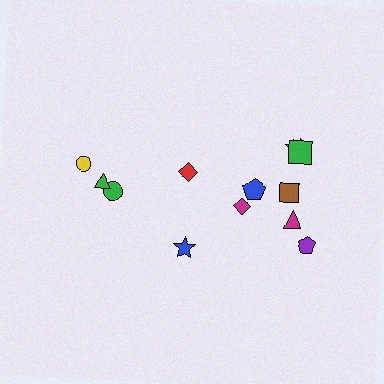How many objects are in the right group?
There are 8 objects.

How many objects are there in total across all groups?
There are 13 objects.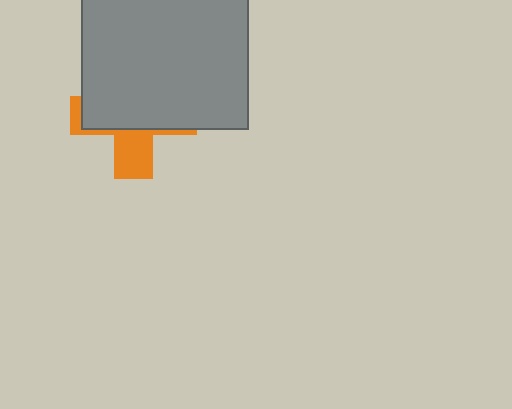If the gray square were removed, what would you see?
You would see the complete orange cross.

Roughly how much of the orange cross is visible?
A small part of it is visible (roughly 34%).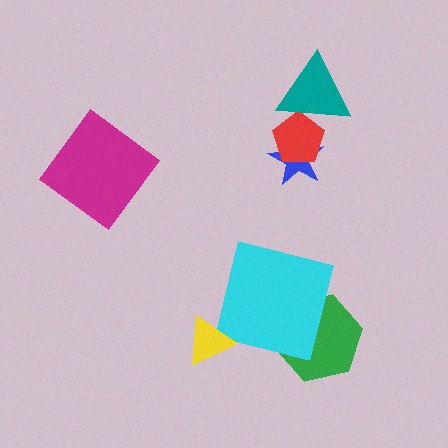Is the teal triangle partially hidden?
No, no other shape covers it.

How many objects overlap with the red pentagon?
2 objects overlap with the red pentagon.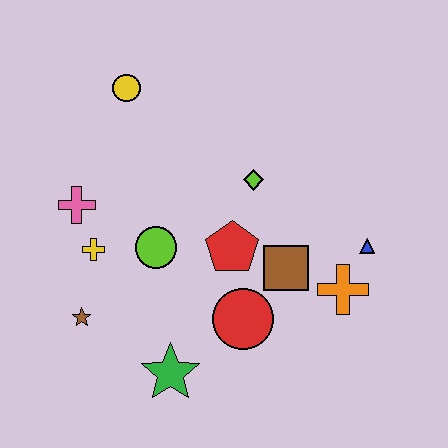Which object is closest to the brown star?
The yellow cross is closest to the brown star.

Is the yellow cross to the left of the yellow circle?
Yes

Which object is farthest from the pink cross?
The blue triangle is farthest from the pink cross.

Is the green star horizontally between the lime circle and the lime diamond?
Yes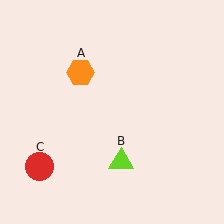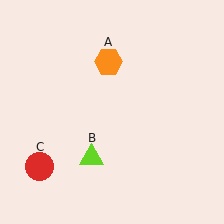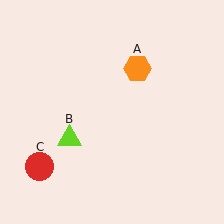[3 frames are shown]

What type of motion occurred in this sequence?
The orange hexagon (object A), lime triangle (object B) rotated clockwise around the center of the scene.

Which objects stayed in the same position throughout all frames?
Red circle (object C) remained stationary.